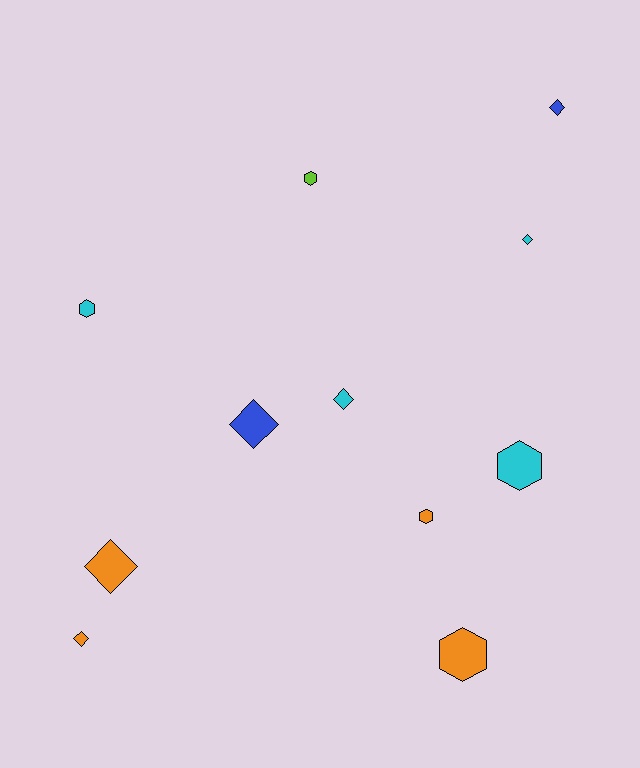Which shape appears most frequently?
Diamond, with 6 objects.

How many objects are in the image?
There are 11 objects.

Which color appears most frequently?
Orange, with 4 objects.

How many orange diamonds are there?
There are 2 orange diamonds.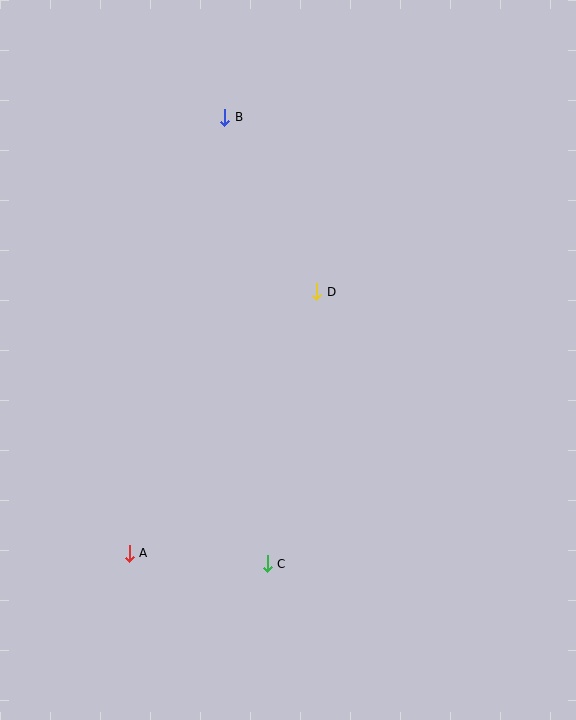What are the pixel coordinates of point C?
Point C is at (267, 564).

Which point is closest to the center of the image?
Point D at (317, 292) is closest to the center.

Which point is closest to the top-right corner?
Point B is closest to the top-right corner.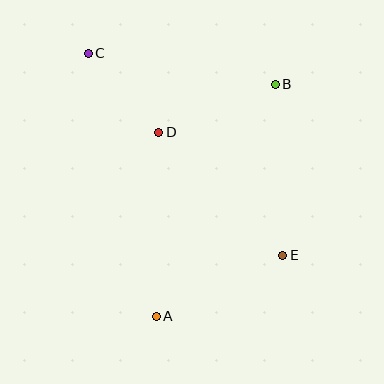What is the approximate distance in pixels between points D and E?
The distance between D and E is approximately 175 pixels.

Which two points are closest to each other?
Points C and D are closest to each other.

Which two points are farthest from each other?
Points C and E are farthest from each other.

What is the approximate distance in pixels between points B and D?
The distance between B and D is approximately 126 pixels.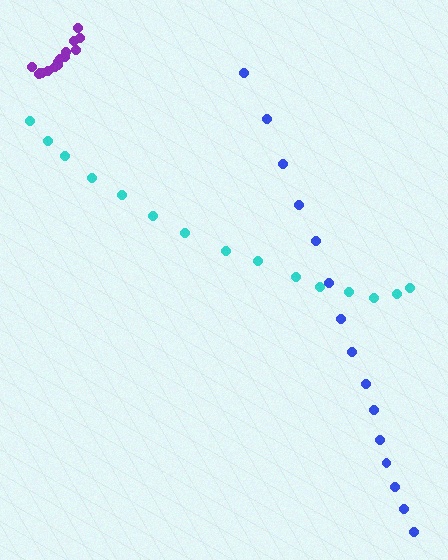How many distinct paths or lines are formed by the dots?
There are 3 distinct paths.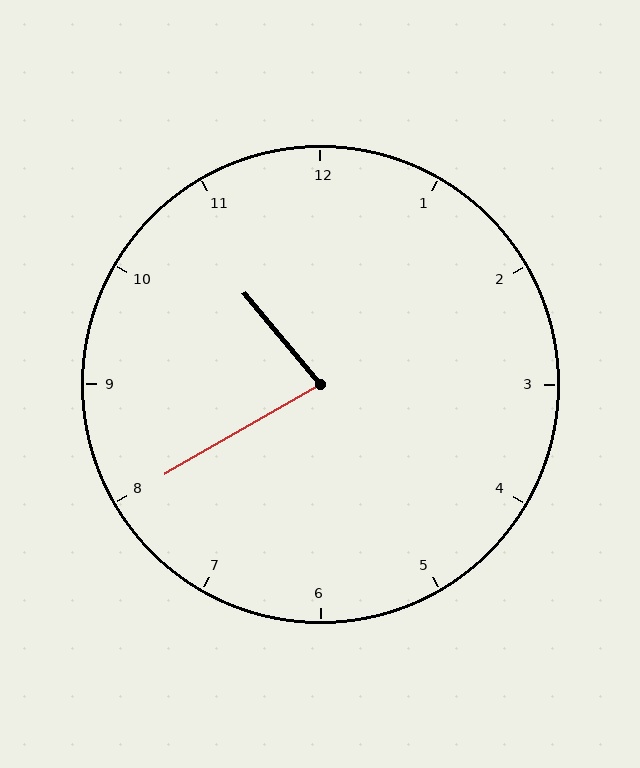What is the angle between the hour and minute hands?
Approximately 80 degrees.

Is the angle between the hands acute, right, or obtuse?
It is acute.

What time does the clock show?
10:40.